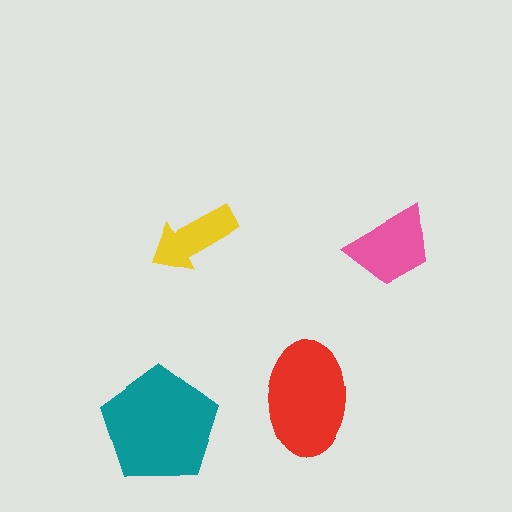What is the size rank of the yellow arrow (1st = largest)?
4th.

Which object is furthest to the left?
The teal pentagon is leftmost.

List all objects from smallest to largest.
The yellow arrow, the pink trapezoid, the red ellipse, the teal pentagon.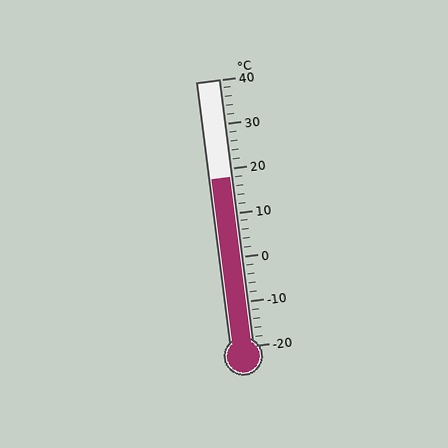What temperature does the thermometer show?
The thermometer shows approximately 18°C.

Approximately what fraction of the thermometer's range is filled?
The thermometer is filled to approximately 65% of its range.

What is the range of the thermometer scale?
The thermometer scale ranges from -20°C to 40°C.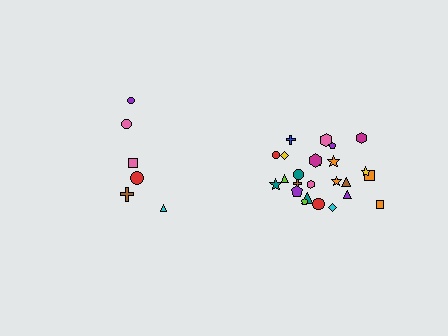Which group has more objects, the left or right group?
The right group.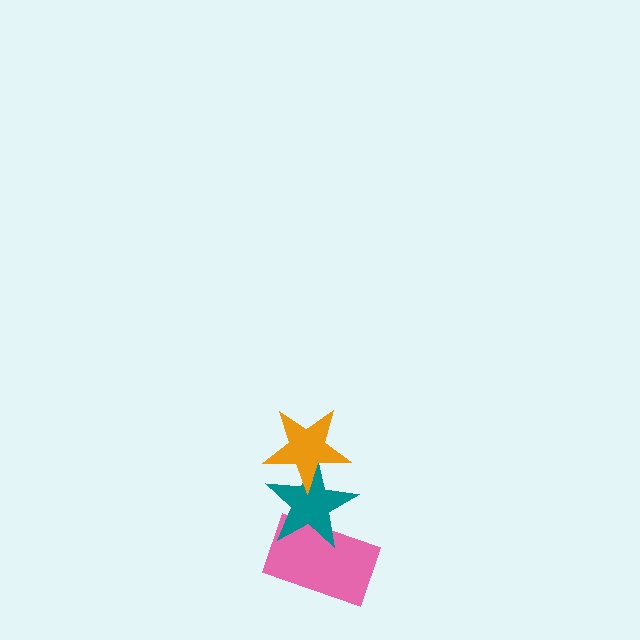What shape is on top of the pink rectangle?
The teal star is on top of the pink rectangle.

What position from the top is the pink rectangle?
The pink rectangle is 3rd from the top.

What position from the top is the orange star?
The orange star is 1st from the top.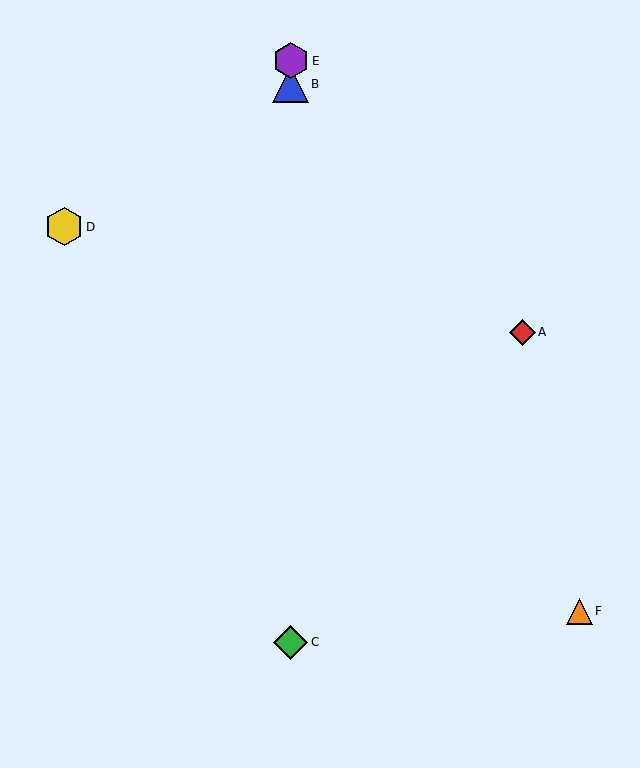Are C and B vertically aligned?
Yes, both are at x≈291.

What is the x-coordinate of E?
Object E is at x≈291.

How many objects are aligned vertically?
3 objects (B, C, E) are aligned vertically.